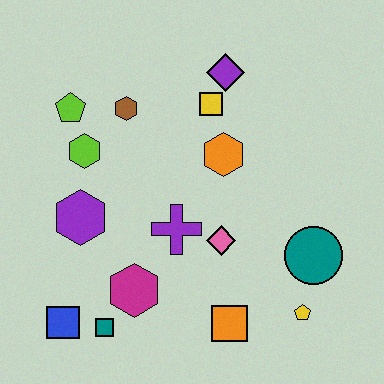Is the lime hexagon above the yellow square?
No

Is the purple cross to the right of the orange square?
No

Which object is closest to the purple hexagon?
The lime hexagon is closest to the purple hexagon.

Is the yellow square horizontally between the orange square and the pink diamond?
No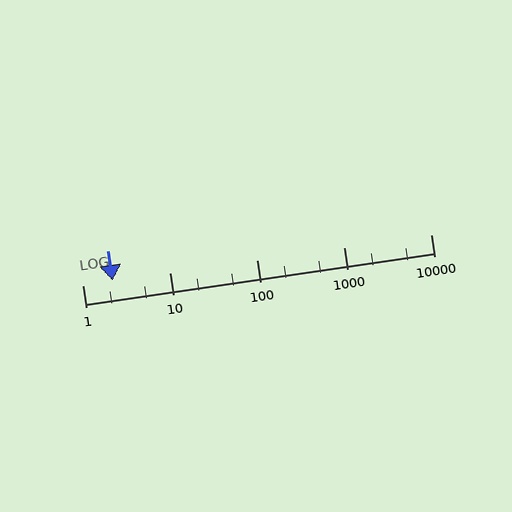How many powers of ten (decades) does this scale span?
The scale spans 4 decades, from 1 to 10000.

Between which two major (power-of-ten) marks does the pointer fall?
The pointer is between 1 and 10.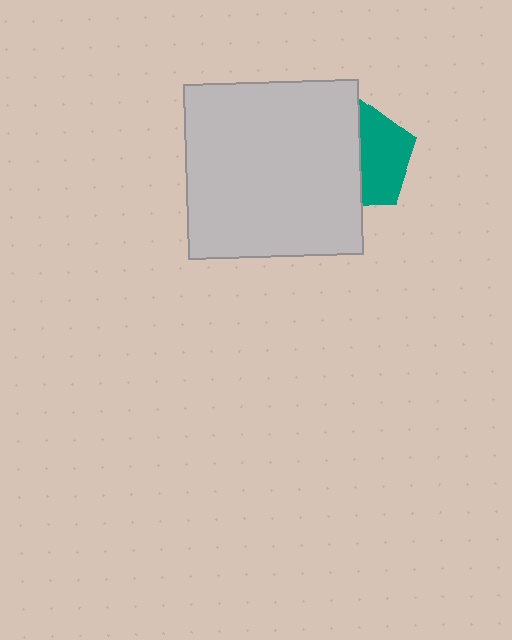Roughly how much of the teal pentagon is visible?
About half of it is visible (roughly 49%).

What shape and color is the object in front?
The object in front is a light gray square.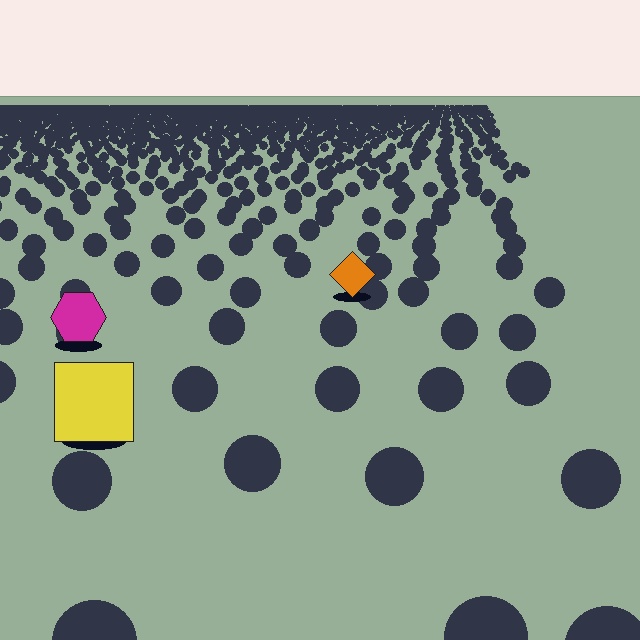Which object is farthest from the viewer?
The orange diamond is farthest from the viewer. It appears smaller and the ground texture around it is denser.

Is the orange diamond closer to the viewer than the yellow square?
No. The yellow square is closer — you can tell from the texture gradient: the ground texture is coarser near it.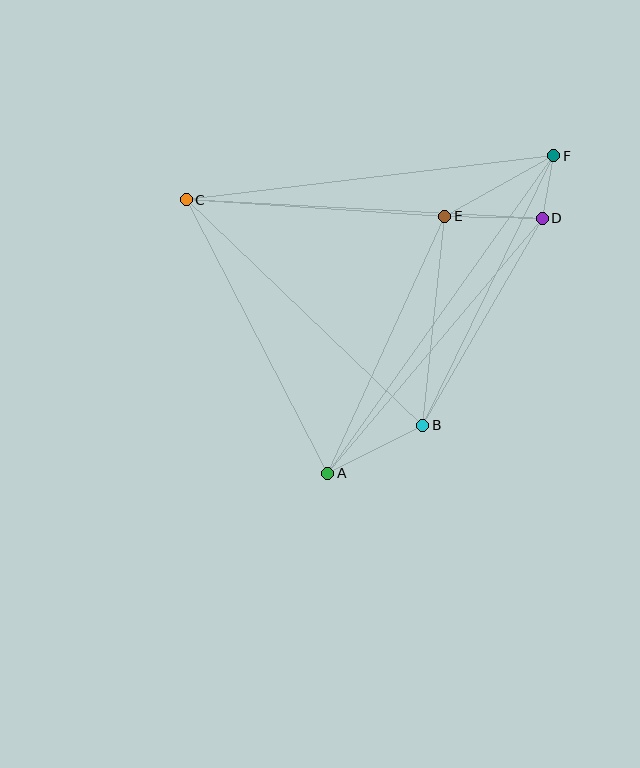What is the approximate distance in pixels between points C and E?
The distance between C and E is approximately 259 pixels.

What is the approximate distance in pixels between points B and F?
The distance between B and F is approximately 299 pixels.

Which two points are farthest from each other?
Points A and F are farthest from each other.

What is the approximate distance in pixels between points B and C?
The distance between B and C is approximately 327 pixels.